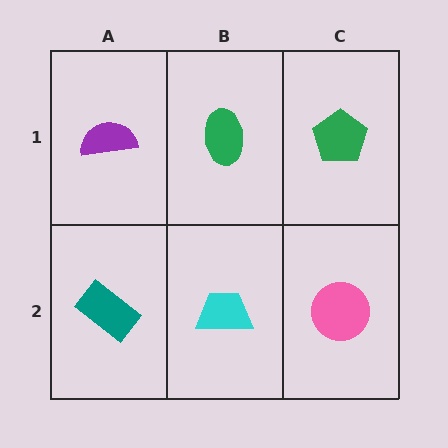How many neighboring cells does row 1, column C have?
2.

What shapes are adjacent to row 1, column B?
A cyan trapezoid (row 2, column B), a purple semicircle (row 1, column A), a green pentagon (row 1, column C).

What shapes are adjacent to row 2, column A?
A purple semicircle (row 1, column A), a cyan trapezoid (row 2, column B).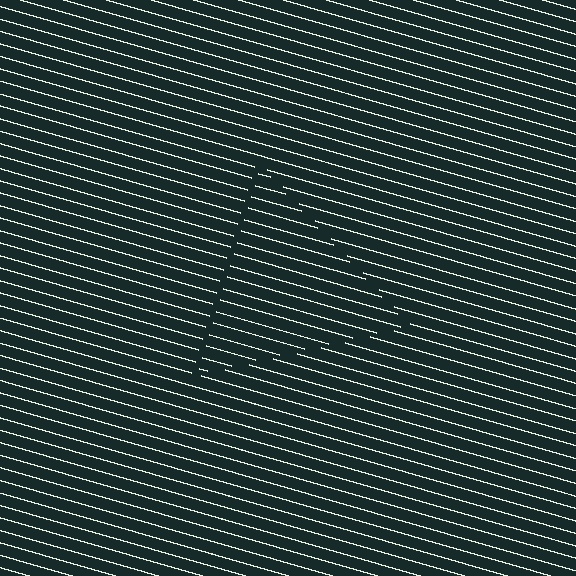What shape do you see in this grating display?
An illusory triangle. The interior of the shape contains the same grating, shifted by half a period — the contour is defined by the phase discontinuity where line-ends from the inner and outer gratings abut.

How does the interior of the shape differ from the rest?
The interior of the shape contains the same grating, shifted by half a period — the contour is defined by the phase discontinuity where line-ends from the inner and outer gratings abut.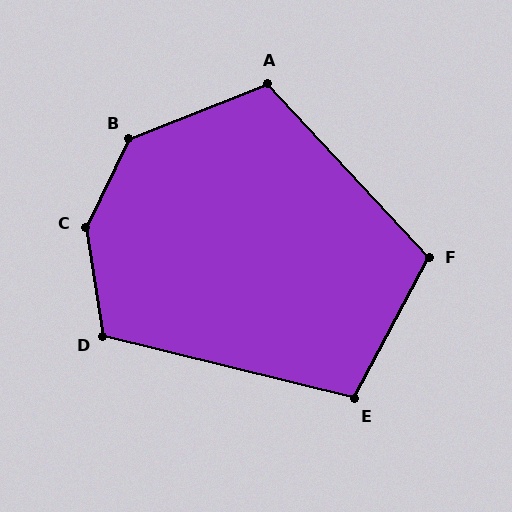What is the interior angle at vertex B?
Approximately 138 degrees (obtuse).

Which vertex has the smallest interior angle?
E, at approximately 104 degrees.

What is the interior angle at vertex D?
Approximately 113 degrees (obtuse).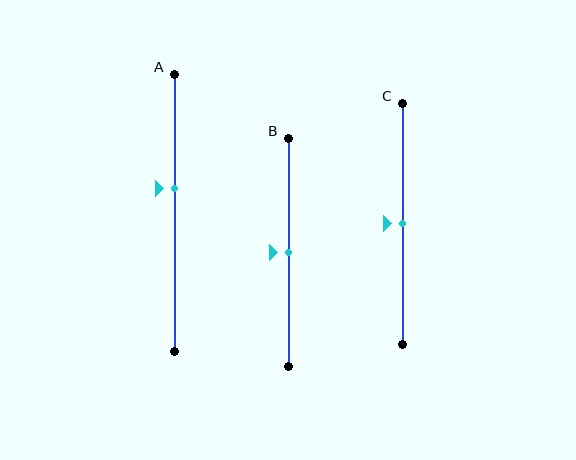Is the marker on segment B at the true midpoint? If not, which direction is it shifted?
Yes, the marker on segment B is at the true midpoint.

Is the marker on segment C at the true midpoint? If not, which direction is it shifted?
Yes, the marker on segment C is at the true midpoint.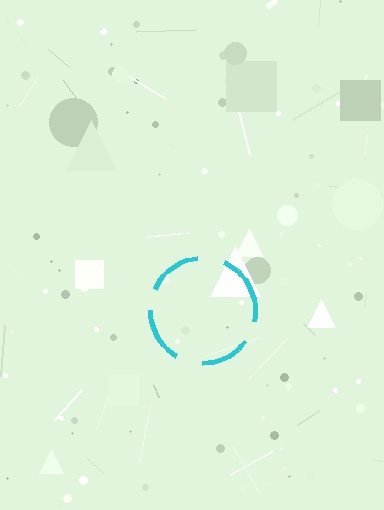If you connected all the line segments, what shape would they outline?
They would outline a circle.